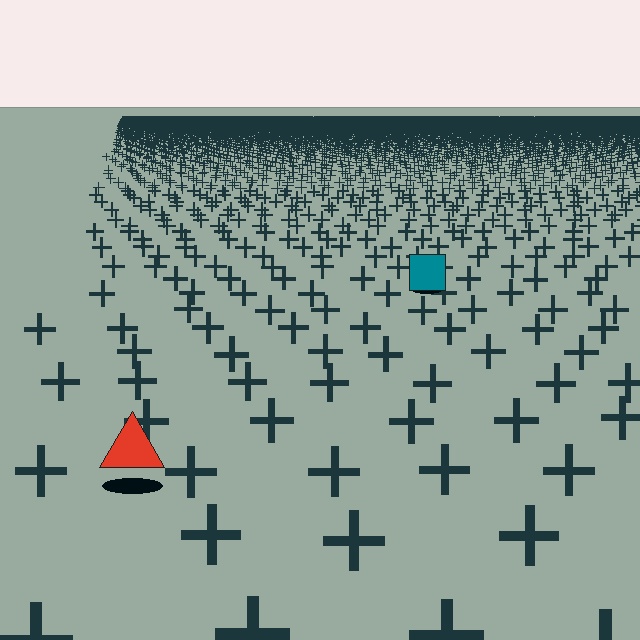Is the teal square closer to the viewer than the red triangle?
No. The red triangle is closer — you can tell from the texture gradient: the ground texture is coarser near it.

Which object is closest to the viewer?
The red triangle is closest. The texture marks near it are larger and more spread out.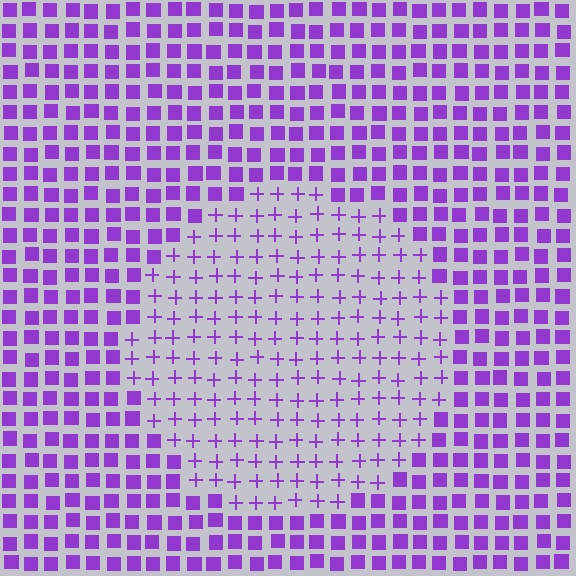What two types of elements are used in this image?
The image uses plus signs inside the circle region and squares outside it.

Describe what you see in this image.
The image is filled with small purple elements arranged in a uniform grid. A circle-shaped region contains plus signs, while the surrounding area contains squares. The boundary is defined purely by the change in element shape.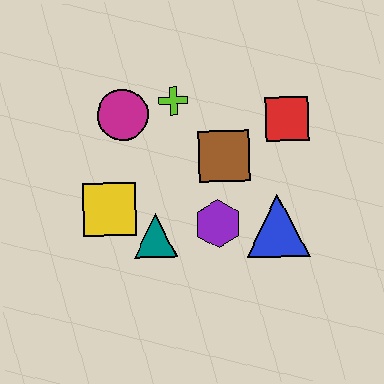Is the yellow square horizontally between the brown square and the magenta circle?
No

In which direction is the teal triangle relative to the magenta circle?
The teal triangle is below the magenta circle.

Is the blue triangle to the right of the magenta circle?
Yes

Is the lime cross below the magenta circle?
No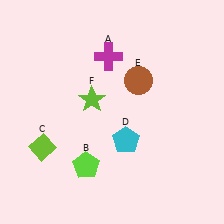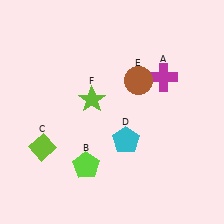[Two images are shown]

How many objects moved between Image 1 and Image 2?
1 object moved between the two images.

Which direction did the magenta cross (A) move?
The magenta cross (A) moved right.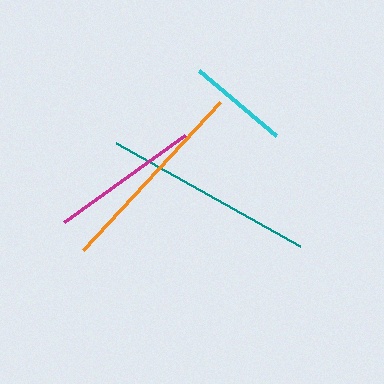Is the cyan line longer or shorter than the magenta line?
The magenta line is longer than the cyan line.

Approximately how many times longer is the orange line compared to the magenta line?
The orange line is approximately 1.3 times the length of the magenta line.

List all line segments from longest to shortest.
From longest to shortest: teal, orange, magenta, cyan.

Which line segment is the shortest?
The cyan line is the shortest at approximately 101 pixels.